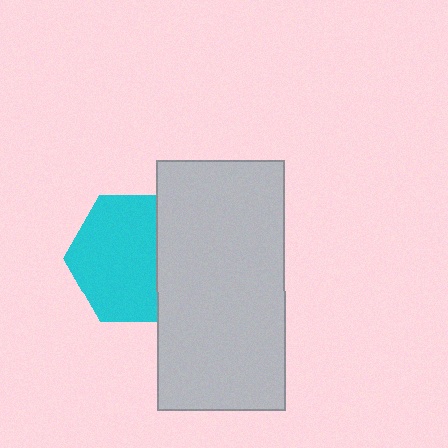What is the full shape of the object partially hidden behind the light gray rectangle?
The partially hidden object is a cyan hexagon.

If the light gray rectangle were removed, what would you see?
You would see the complete cyan hexagon.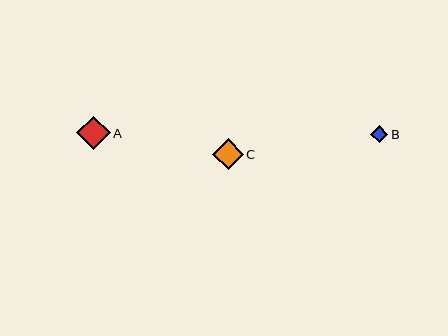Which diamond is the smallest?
Diamond B is the smallest with a size of approximately 17 pixels.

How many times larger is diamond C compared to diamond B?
Diamond C is approximately 1.8 times the size of diamond B.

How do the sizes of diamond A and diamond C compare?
Diamond A and diamond C are approximately the same size.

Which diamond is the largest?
Diamond A is the largest with a size of approximately 34 pixels.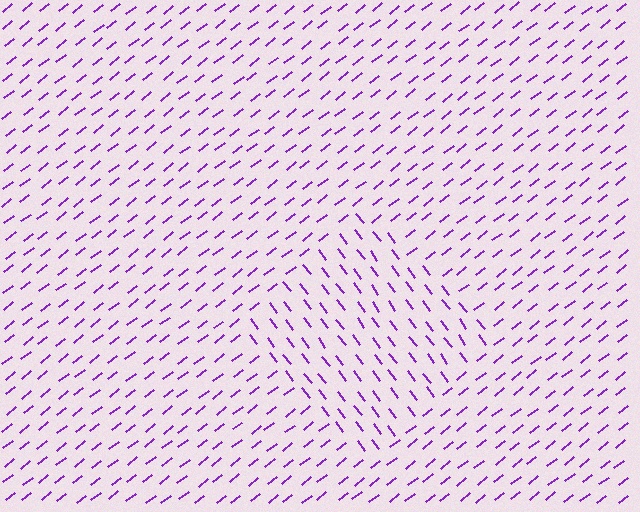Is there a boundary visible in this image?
Yes, there is a texture boundary formed by a change in line orientation.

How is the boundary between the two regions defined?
The boundary is defined purely by a change in line orientation (approximately 88 degrees difference). All lines are the same color and thickness.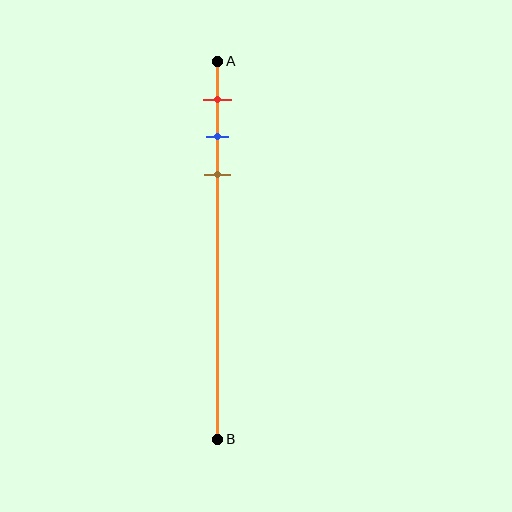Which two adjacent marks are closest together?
The blue and brown marks are the closest adjacent pair.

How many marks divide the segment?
There are 3 marks dividing the segment.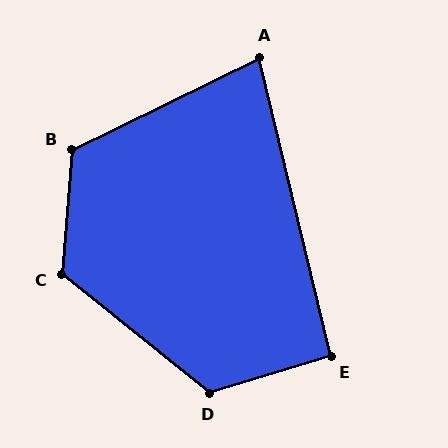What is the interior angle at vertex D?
Approximately 124 degrees (obtuse).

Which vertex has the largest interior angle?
C, at approximately 125 degrees.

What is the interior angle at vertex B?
Approximately 120 degrees (obtuse).